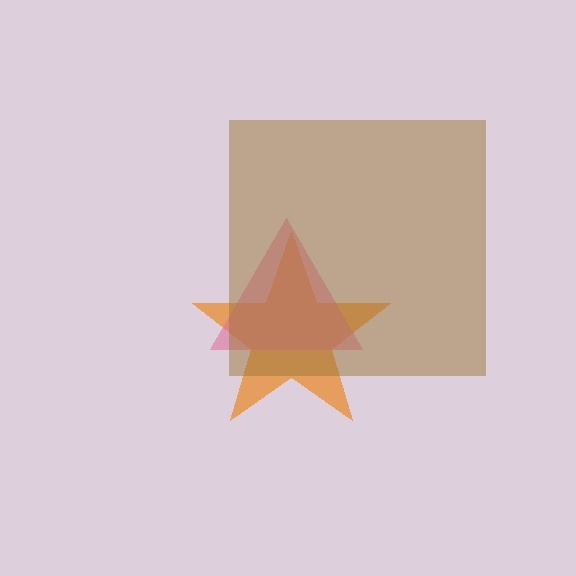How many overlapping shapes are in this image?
There are 3 overlapping shapes in the image.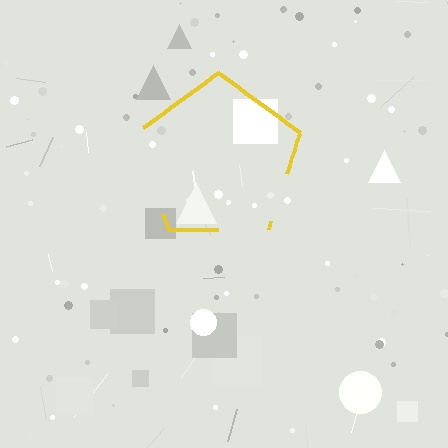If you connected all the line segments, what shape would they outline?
They would outline a pentagon.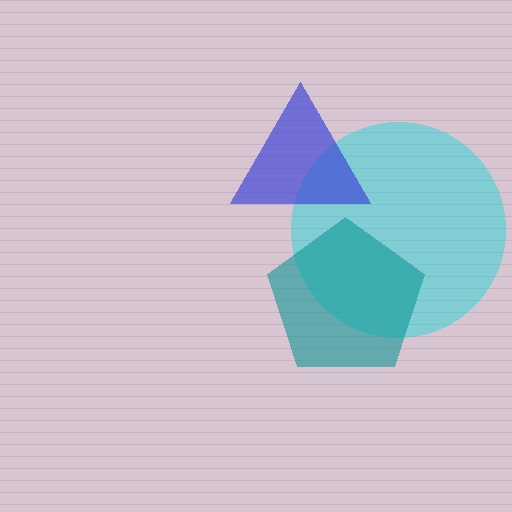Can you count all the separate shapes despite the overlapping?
Yes, there are 3 separate shapes.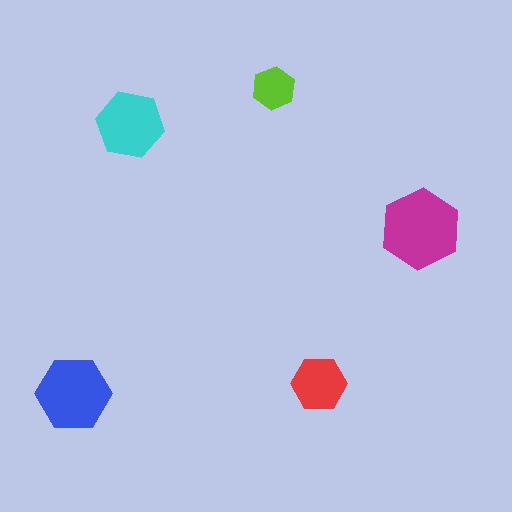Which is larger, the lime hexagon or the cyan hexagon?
The cyan one.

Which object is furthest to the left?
The blue hexagon is leftmost.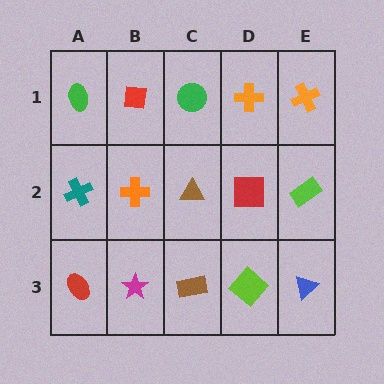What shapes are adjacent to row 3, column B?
An orange cross (row 2, column B), a red ellipse (row 3, column A), a brown rectangle (row 3, column C).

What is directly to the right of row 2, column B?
A brown triangle.